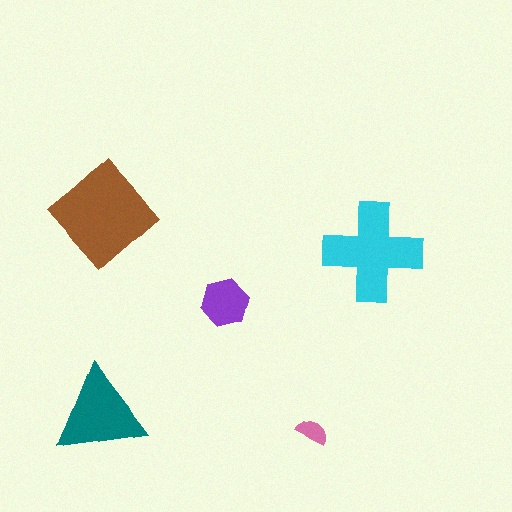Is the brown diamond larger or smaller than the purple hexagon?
Larger.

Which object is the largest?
The brown diamond.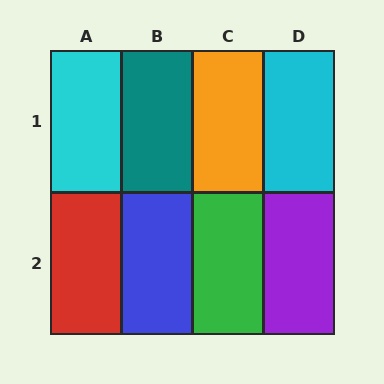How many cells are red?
1 cell is red.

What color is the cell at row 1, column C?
Orange.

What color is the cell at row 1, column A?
Cyan.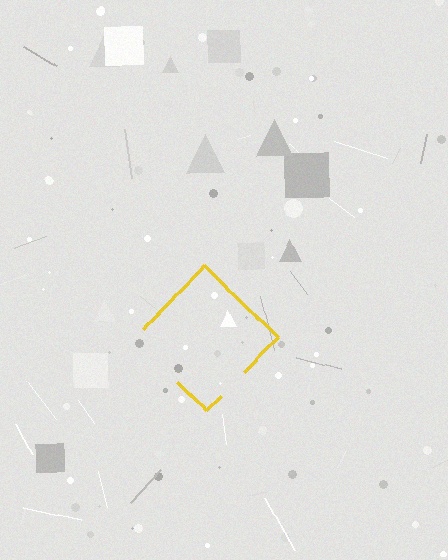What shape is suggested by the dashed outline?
The dashed outline suggests a diamond.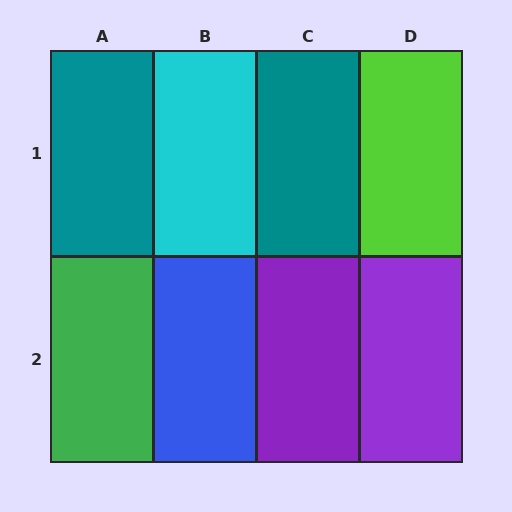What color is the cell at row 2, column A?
Green.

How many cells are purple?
2 cells are purple.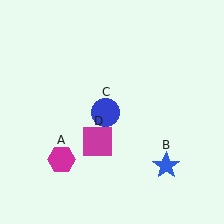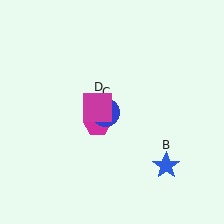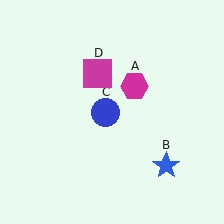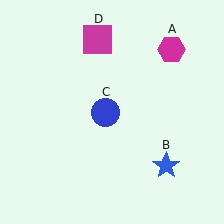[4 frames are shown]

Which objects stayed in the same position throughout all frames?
Blue star (object B) and blue circle (object C) remained stationary.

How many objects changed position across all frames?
2 objects changed position: magenta hexagon (object A), magenta square (object D).